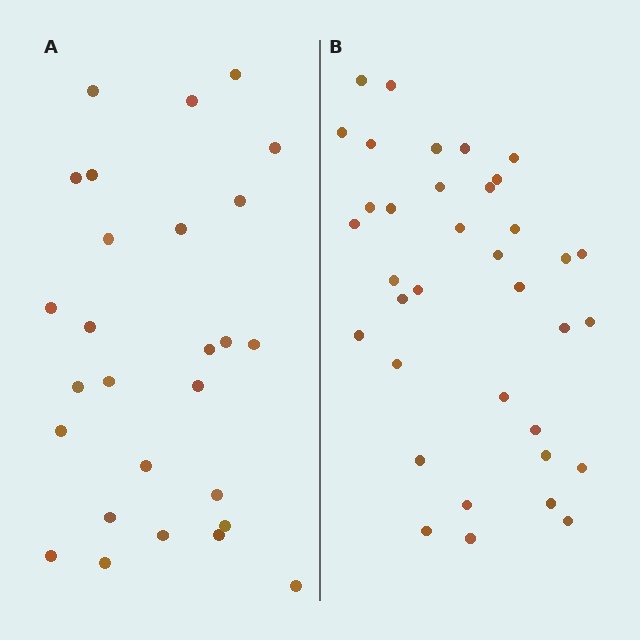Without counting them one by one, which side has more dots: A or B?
Region B (the right region) has more dots.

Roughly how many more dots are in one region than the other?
Region B has roughly 8 or so more dots than region A.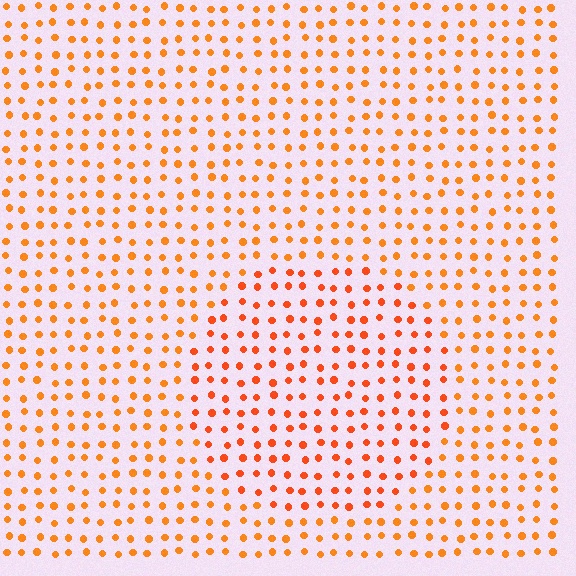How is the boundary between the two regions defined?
The boundary is defined purely by a slight shift in hue (about 17 degrees). Spacing, size, and orientation are identical on both sides.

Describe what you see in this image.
The image is filled with small orange elements in a uniform arrangement. A circle-shaped region is visible where the elements are tinted to a slightly different hue, forming a subtle color boundary.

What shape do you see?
I see a circle.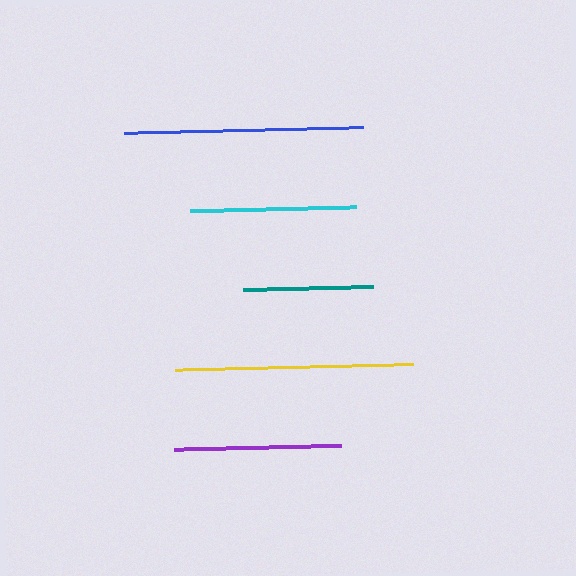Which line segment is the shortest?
The teal line is the shortest at approximately 130 pixels.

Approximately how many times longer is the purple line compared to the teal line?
The purple line is approximately 1.3 times the length of the teal line.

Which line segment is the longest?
The blue line is the longest at approximately 239 pixels.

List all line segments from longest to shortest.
From longest to shortest: blue, yellow, purple, cyan, teal.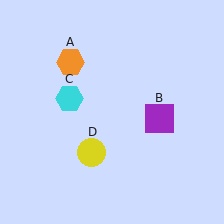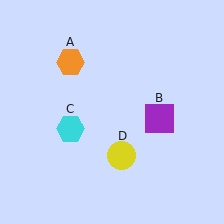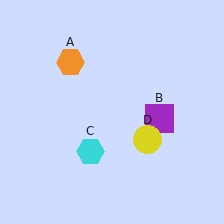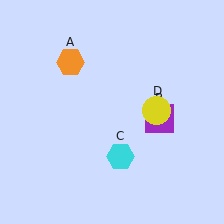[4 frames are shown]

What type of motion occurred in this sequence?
The cyan hexagon (object C), yellow circle (object D) rotated counterclockwise around the center of the scene.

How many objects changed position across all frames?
2 objects changed position: cyan hexagon (object C), yellow circle (object D).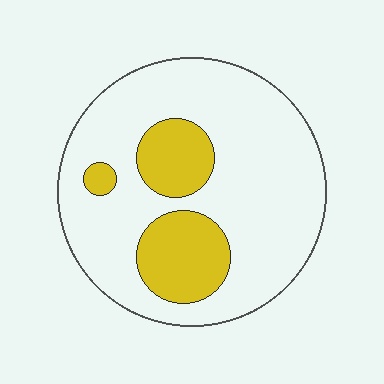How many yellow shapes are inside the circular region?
3.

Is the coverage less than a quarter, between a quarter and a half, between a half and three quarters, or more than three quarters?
Less than a quarter.